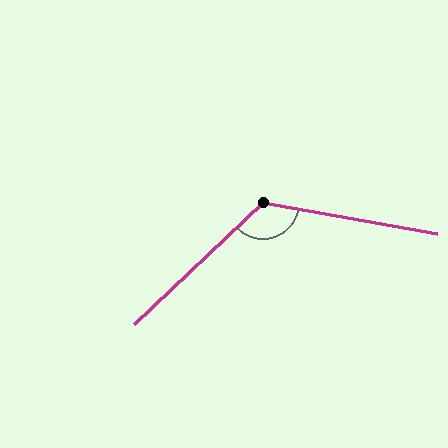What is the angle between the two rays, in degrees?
Approximately 126 degrees.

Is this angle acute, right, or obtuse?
It is obtuse.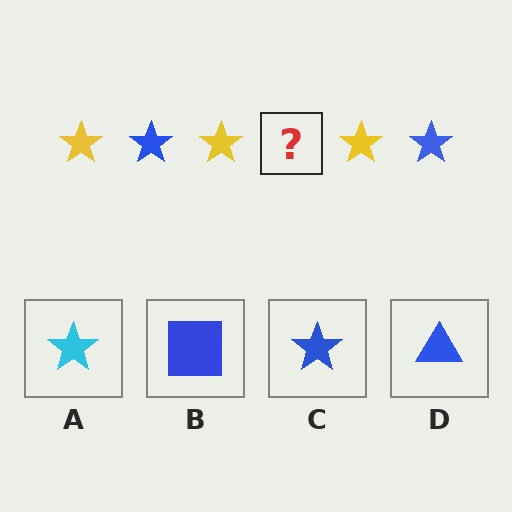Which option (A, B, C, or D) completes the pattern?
C.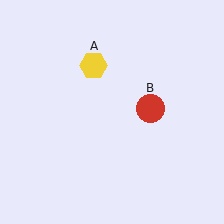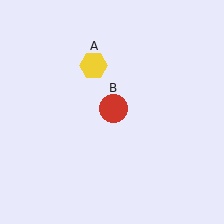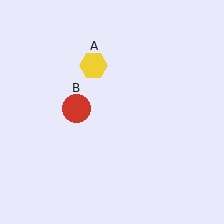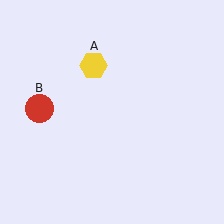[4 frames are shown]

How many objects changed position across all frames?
1 object changed position: red circle (object B).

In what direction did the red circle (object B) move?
The red circle (object B) moved left.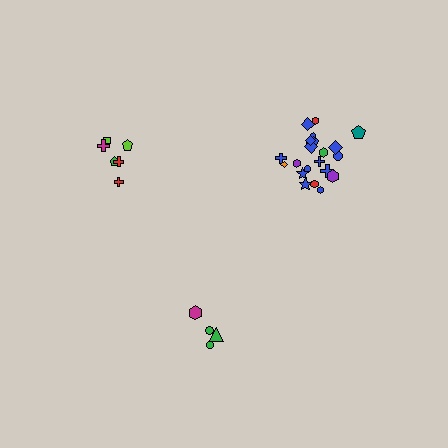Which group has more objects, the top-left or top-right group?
The top-right group.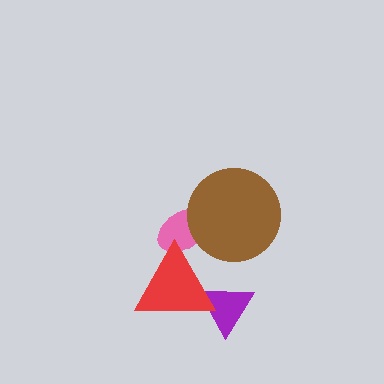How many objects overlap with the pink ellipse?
2 objects overlap with the pink ellipse.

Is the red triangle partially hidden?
No, no other shape covers it.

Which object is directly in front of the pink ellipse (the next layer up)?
The brown circle is directly in front of the pink ellipse.